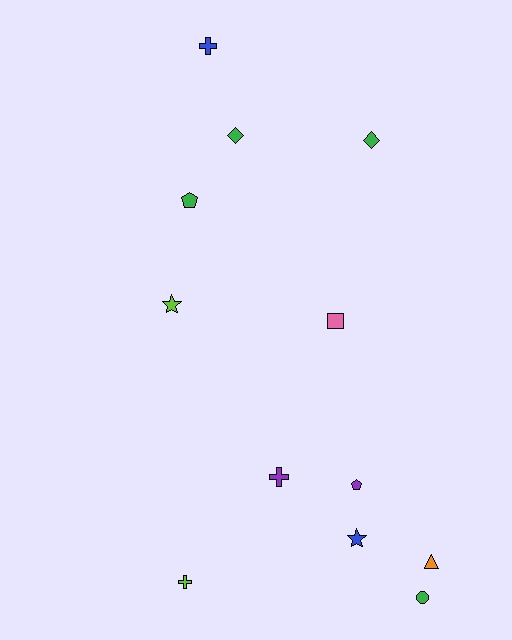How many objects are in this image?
There are 12 objects.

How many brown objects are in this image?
There are no brown objects.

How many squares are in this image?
There is 1 square.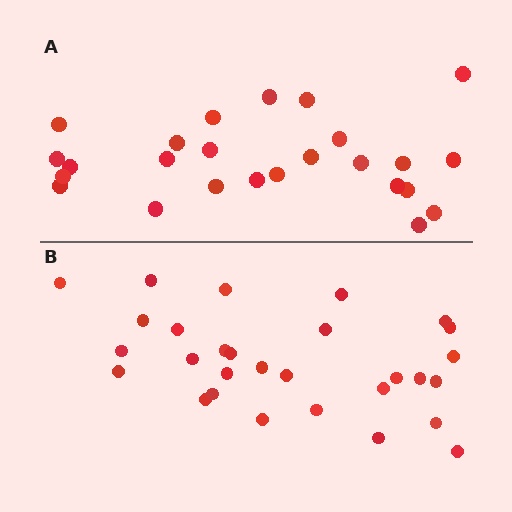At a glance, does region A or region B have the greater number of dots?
Region B (the bottom region) has more dots.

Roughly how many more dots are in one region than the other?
Region B has about 4 more dots than region A.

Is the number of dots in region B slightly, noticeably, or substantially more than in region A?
Region B has only slightly more — the two regions are fairly close. The ratio is roughly 1.2 to 1.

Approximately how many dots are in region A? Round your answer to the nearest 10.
About 20 dots. (The exact count is 25, which rounds to 20.)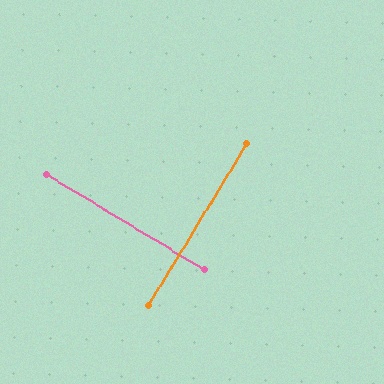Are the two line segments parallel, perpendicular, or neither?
Perpendicular — they meet at approximately 90°.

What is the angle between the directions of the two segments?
Approximately 90 degrees.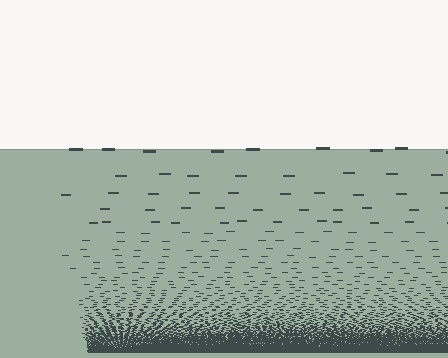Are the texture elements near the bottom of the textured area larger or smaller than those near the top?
Smaller. The gradient is inverted — elements near the bottom are smaller and denser.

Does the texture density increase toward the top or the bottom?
Density increases toward the bottom.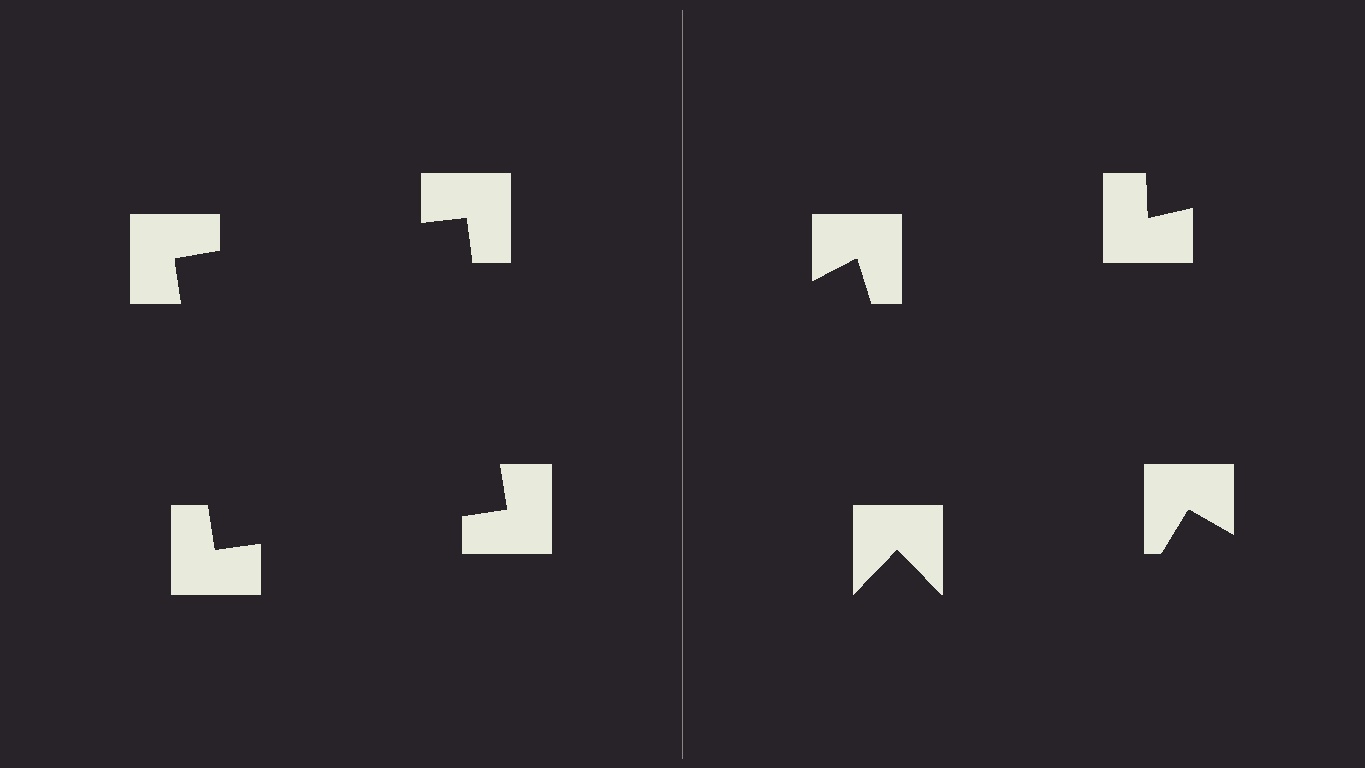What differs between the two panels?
The notched squares are positioned identically on both sides; only the wedge orientations differ. On the left they align to a square; on the right they are misaligned.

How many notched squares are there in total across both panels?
8 — 4 on each side.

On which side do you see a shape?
An illusory square appears on the left side. On the right side the wedge cuts are rotated, so no coherent shape forms.